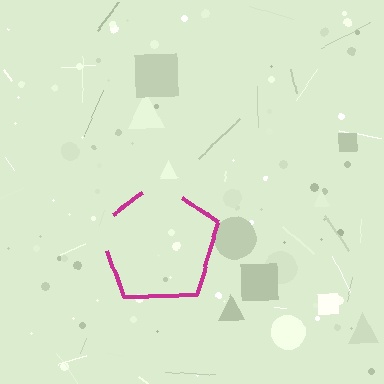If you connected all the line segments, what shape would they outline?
They would outline a pentagon.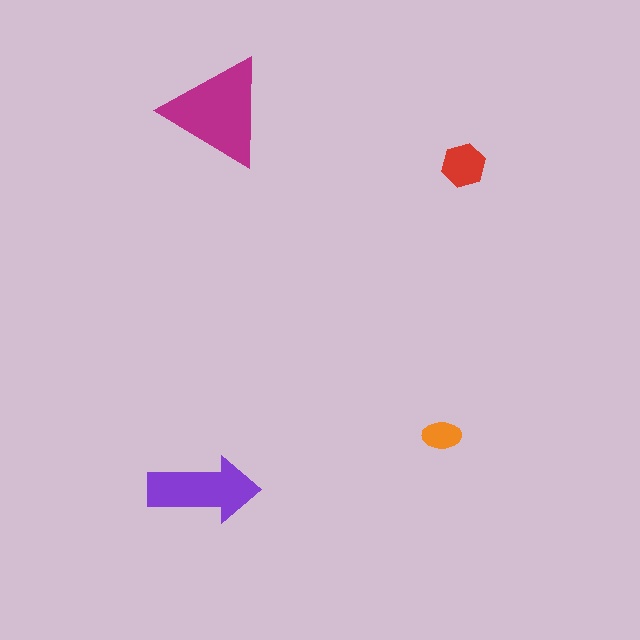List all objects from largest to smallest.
The magenta triangle, the purple arrow, the red hexagon, the orange ellipse.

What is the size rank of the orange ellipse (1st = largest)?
4th.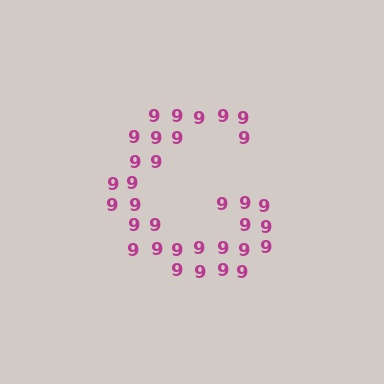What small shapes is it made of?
It is made of small digit 9's.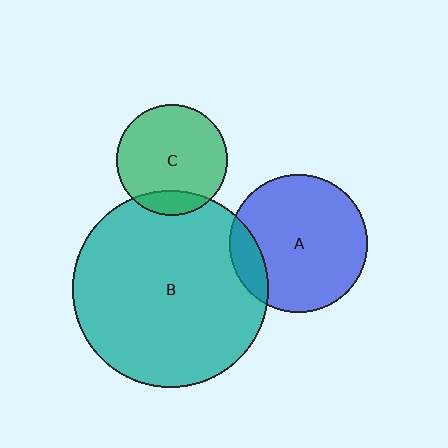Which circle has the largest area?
Circle B (teal).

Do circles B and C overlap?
Yes.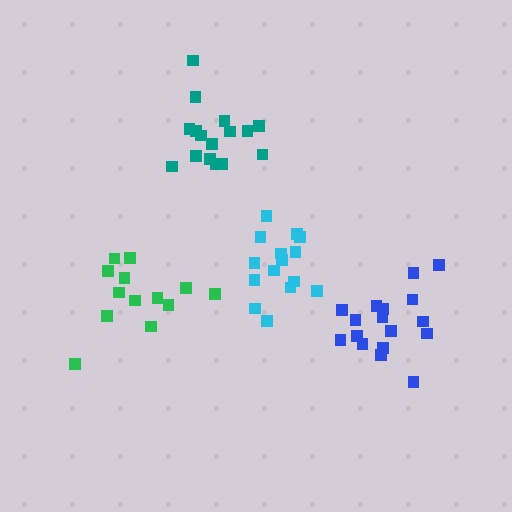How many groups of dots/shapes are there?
There are 4 groups.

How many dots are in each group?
Group 1: 13 dots, Group 2: 15 dots, Group 3: 16 dots, Group 4: 17 dots (61 total).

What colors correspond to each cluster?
The clusters are colored: green, cyan, teal, blue.